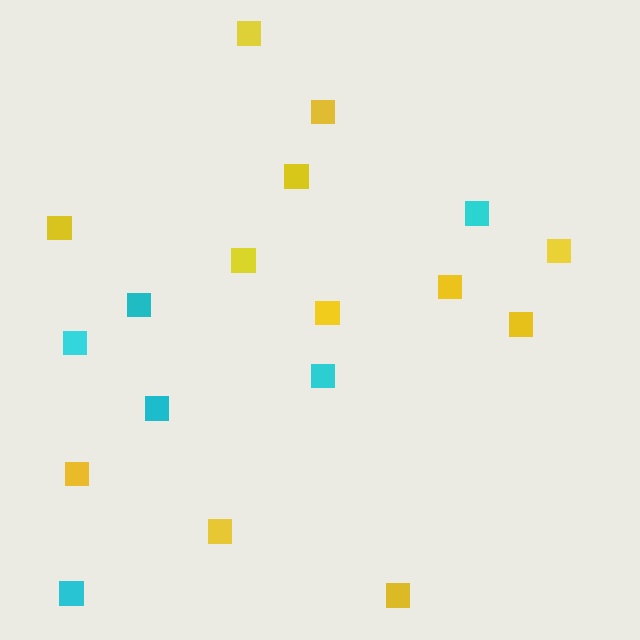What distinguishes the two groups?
There are 2 groups: one group of cyan squares (6) and one group of yellow squares (12).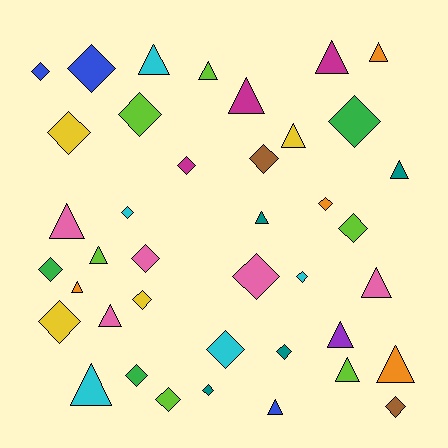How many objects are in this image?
There are 40 objects.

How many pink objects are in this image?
There are 5 pink objects.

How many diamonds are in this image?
There are 22 diamonds.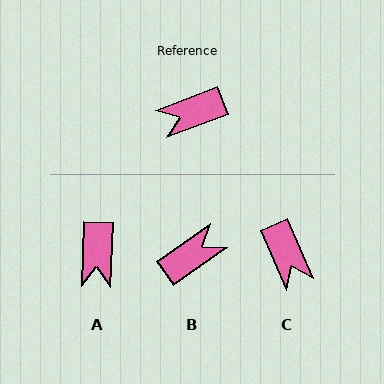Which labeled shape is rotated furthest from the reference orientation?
B, about 165 degrees away.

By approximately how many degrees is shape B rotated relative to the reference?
Approximately 165 degrees clockwise.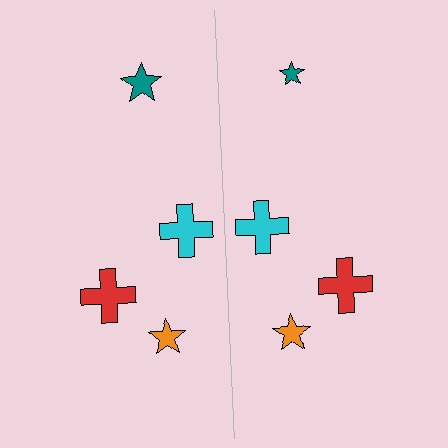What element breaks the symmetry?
The teal star on the right side has a different size than its mirror counterpart.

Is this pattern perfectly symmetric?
No, the pattern is not perfectly symmetric. The teal star on the right side has a different size than its mirror counterpart.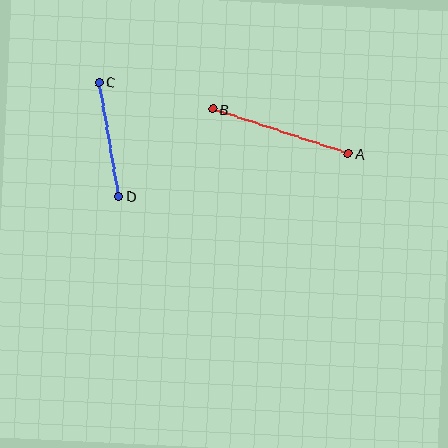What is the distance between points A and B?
The distance is approximately 143 pixels.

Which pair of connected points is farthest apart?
Points A and B are farthest apart.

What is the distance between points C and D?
The distance is approximately 116 pixels.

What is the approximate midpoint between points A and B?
The midpoint is at approximately (281, 131) pixels.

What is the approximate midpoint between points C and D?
The midpoint is at approximately (109, 139) pixels.